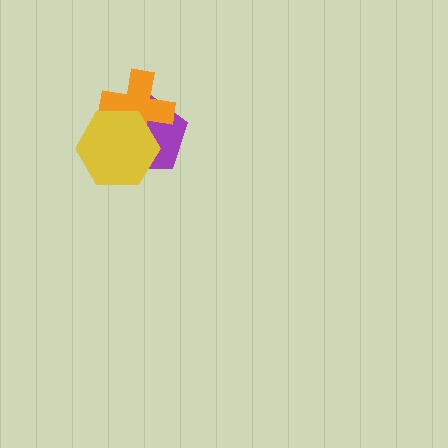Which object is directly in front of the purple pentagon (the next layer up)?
The orange cross is directly in front of the purple pentagon.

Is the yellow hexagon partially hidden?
No, no other shape covers it.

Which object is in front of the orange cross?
The yellow hexagon is in front of the orange cross.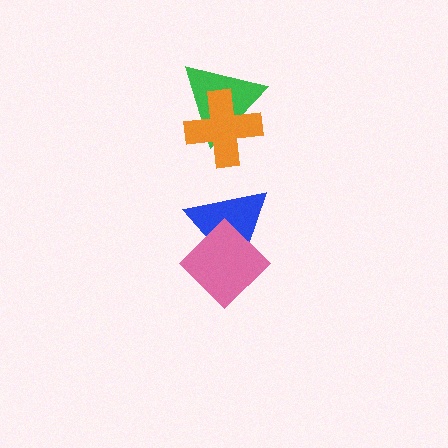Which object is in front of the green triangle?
The orange cross is in front of the green triangle.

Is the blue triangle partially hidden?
Yes, it is partially covered by another shape.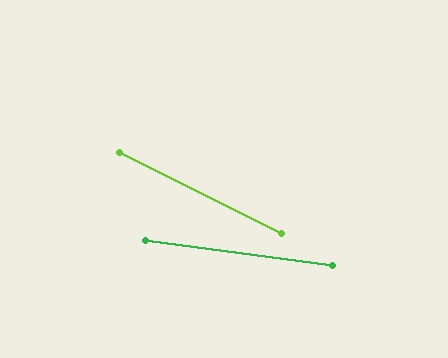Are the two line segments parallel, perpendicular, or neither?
Neither parallel nor perpendicular — they differ by about 19°.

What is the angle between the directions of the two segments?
Approximately 19 degrees.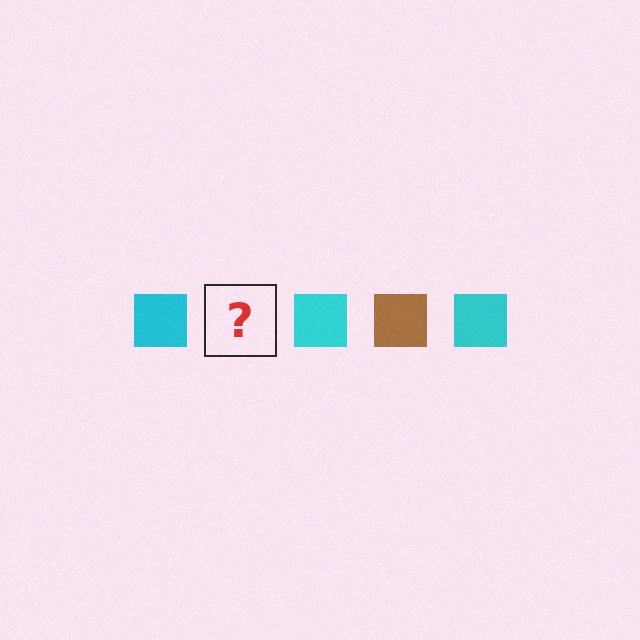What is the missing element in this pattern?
The missing element is a brown square.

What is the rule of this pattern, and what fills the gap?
The rule is that the pattern cycles through cyan, brown squares. The gap should be filled with a brown square.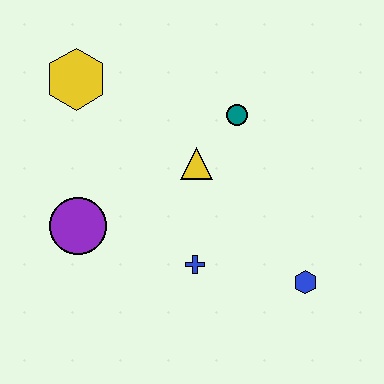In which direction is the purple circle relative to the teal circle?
The purple circle is to the left of the teal circle.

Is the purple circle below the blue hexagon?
No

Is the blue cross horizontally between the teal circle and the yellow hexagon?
Yes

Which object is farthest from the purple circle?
The blue hexagon is farthest from the purple circle.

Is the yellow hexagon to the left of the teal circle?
Yes